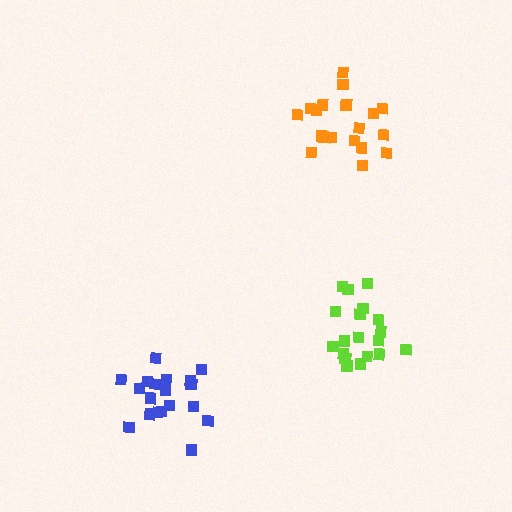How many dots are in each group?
Group 1: 21 dots, Group 2: 19 dots, Group 3: 19 dots (59 total).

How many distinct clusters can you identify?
There are 3 distinct clusters.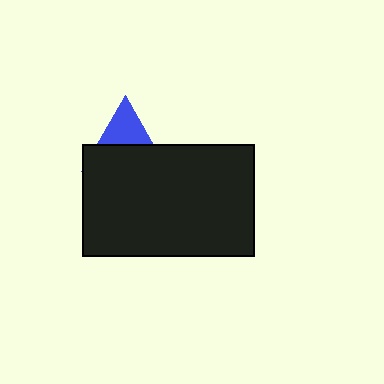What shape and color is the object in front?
The object in front is a black rectangle.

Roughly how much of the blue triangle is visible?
A small part of it is visible (roughly 40%).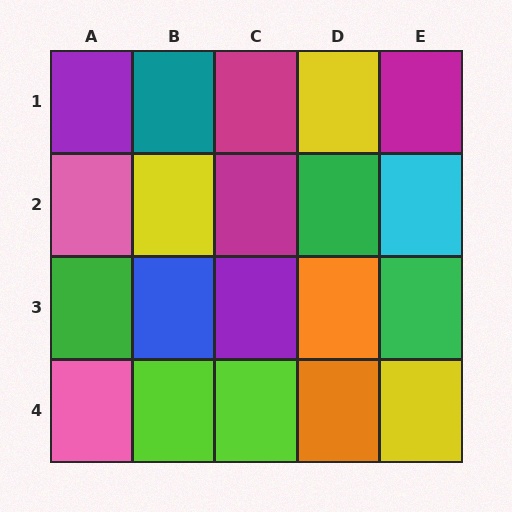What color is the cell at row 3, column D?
Orange.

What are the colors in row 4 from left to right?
Pink, lime, lime, orange, yellow.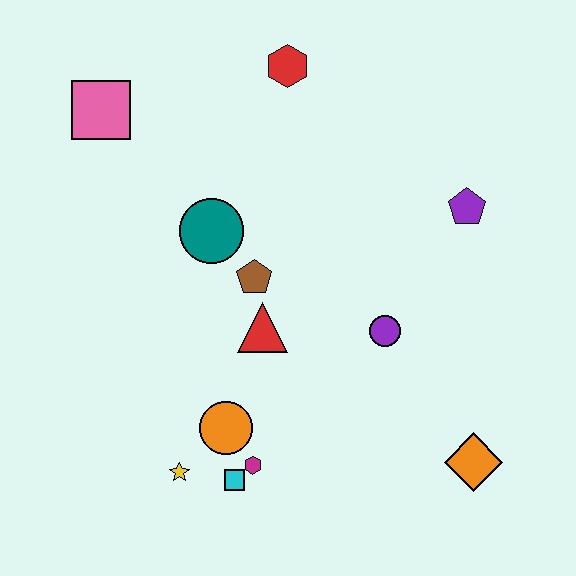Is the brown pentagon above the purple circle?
Yes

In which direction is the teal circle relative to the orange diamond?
The teal circle is to the left of the orange diamond.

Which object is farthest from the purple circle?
The pink square is farthest from the purple circle.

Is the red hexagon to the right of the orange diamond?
No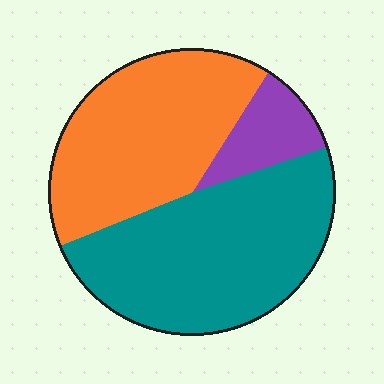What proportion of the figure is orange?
Orange takes up about two fifths (2/5) of the figure.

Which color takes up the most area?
Teal, at roughly 50%.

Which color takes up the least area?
Purple, at roughly 10%.